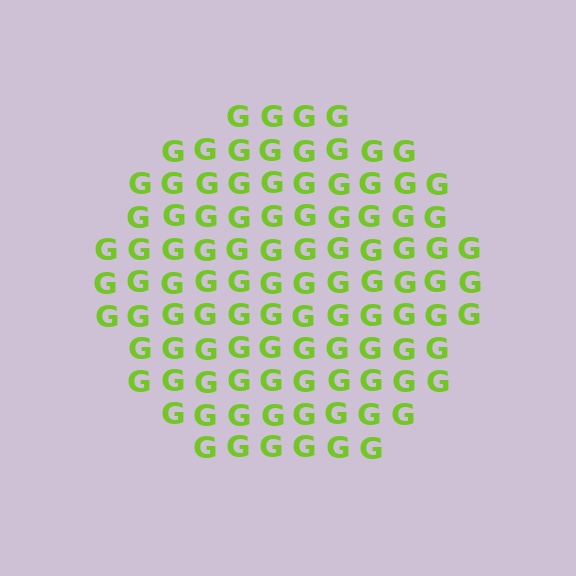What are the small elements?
The small elements are letter G's.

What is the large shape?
The large shape is a circle.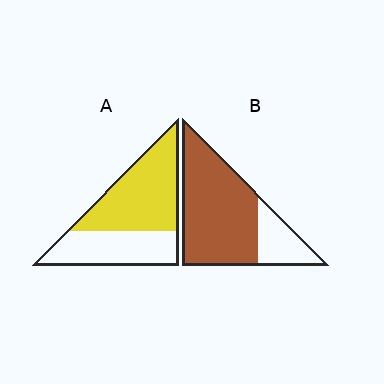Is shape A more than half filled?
Yes.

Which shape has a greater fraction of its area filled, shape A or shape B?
Shape B.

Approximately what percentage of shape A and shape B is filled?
A is approximately 60% and B is approximately 75%.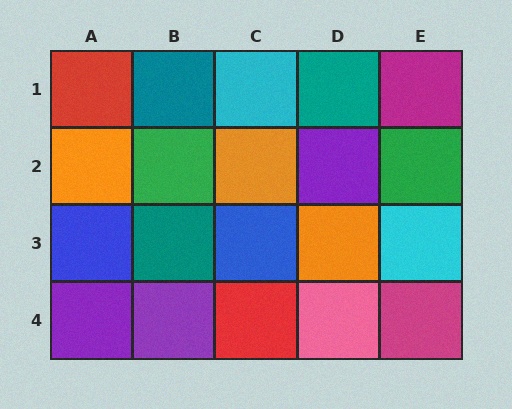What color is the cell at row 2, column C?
Orange.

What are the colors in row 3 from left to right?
Blue, teal, blue, orange, cyan.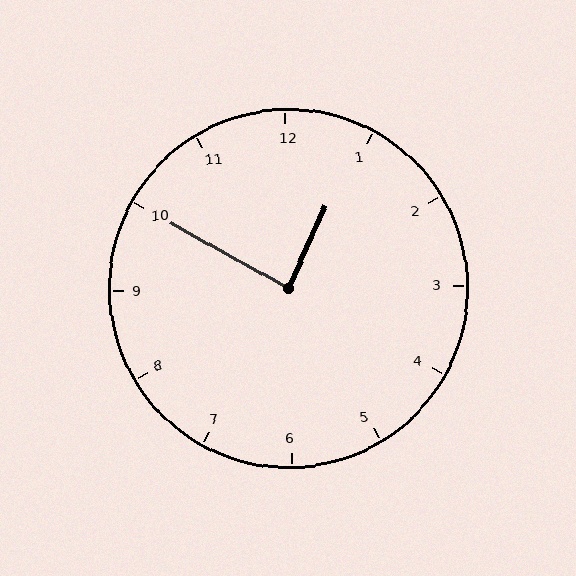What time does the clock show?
12:50.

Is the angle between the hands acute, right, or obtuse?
It is right.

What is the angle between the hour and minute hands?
Approximately 85 degrees.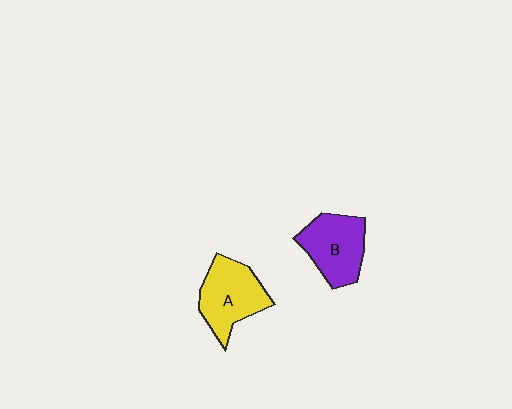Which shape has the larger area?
Shape A (yellow).